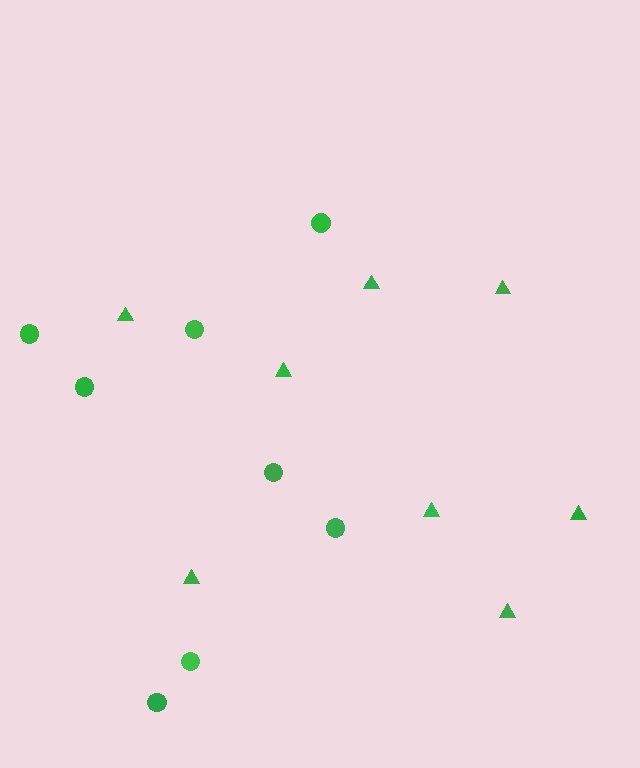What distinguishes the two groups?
There are 2 groups: one group of circles (8) and one group of triangles (8).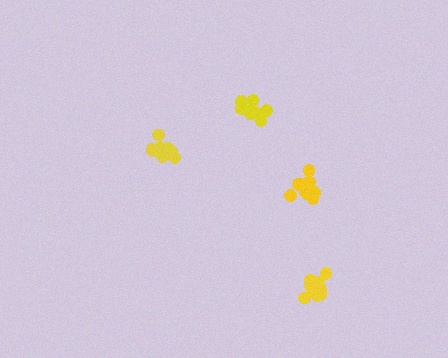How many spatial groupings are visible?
There are 4 spatial groupings.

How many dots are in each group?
Group 1: 9 dots, Group 2: 11 dots, Group 3: 11 dots, Group 4: 8 dots (39 total).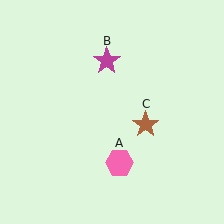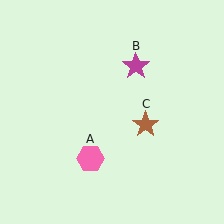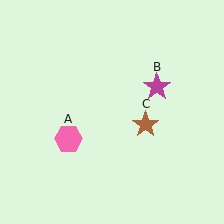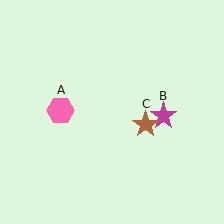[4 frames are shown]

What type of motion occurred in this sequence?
The pink hexagon (object A), magenta star (object B) rotated clockwise around the center of the scene.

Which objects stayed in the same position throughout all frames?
Brown star (object C) remained stationary.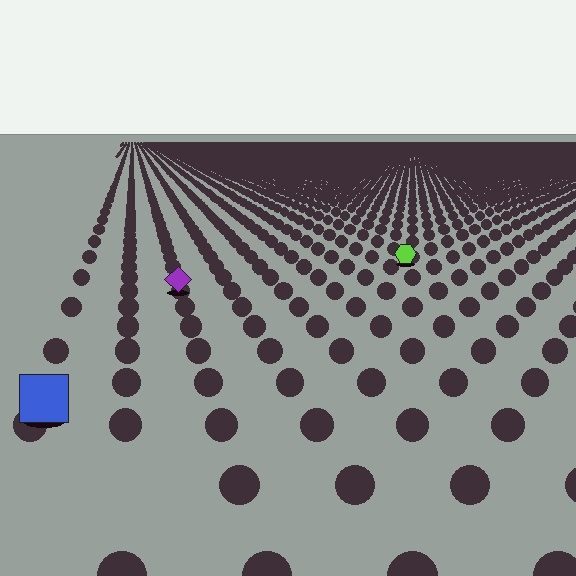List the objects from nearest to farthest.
From nearest to farthest: the blue square, the purple diamond, the lime hexagon.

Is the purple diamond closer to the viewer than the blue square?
No. The blue square is closer — you can tell from the texture gradient: the ground texture is coarser near it.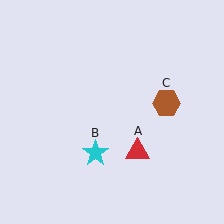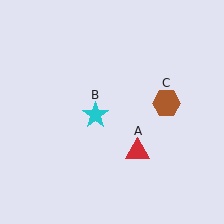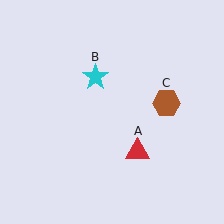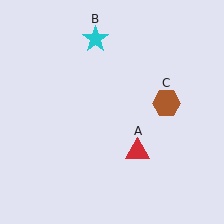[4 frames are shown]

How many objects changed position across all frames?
1 object changed position: cyan star (object B).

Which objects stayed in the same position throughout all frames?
Red triangle (object A) and brown hexagon (object C) remained stationary.